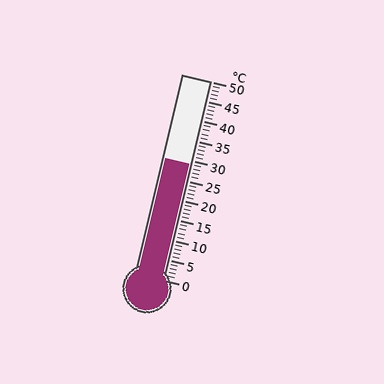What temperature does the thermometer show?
The thermometer shows approximately 29°C.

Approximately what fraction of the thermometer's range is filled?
The thermometer is filled to approximately 60% of its range.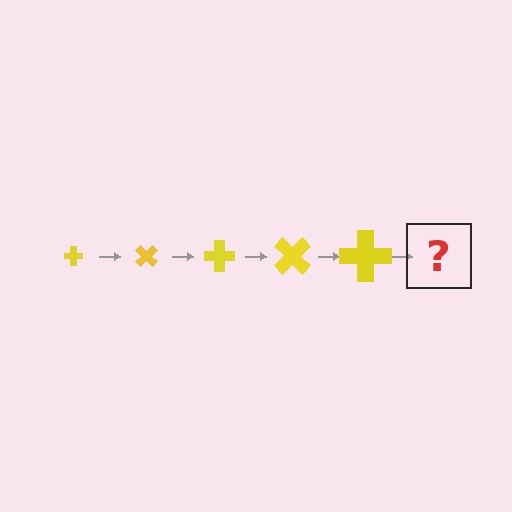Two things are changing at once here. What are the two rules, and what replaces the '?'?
The two rules are that the cross grows larger each step and it rotates 45 degrees each step. The '?' should be a cross, larger than the previous one and rotated 225 degrees from the start.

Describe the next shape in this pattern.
It should be a cross, larger than the previous one and rotated 225 degrees from the start.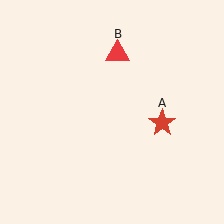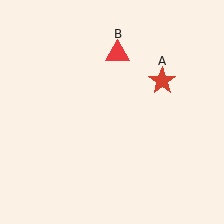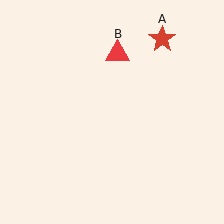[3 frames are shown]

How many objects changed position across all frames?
1 object changed position: red star (object A).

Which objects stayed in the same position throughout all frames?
Red triangle (object B) remained stationary.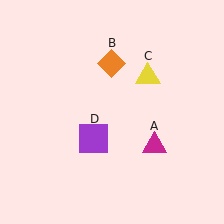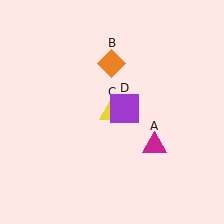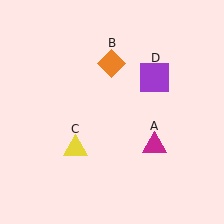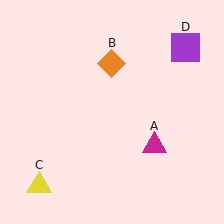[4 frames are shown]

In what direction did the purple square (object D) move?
The purple square (object D) moved up and to the right.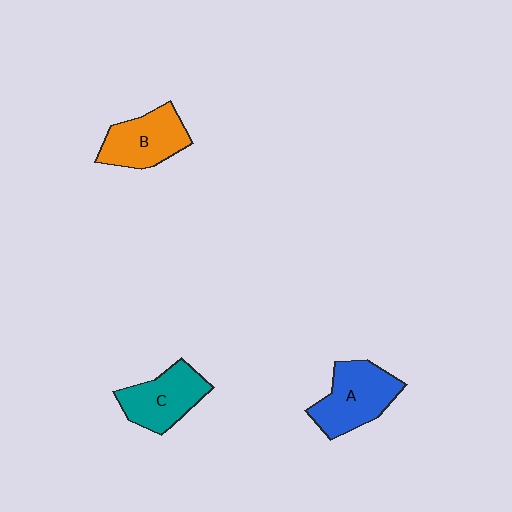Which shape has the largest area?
Shape A (blue).